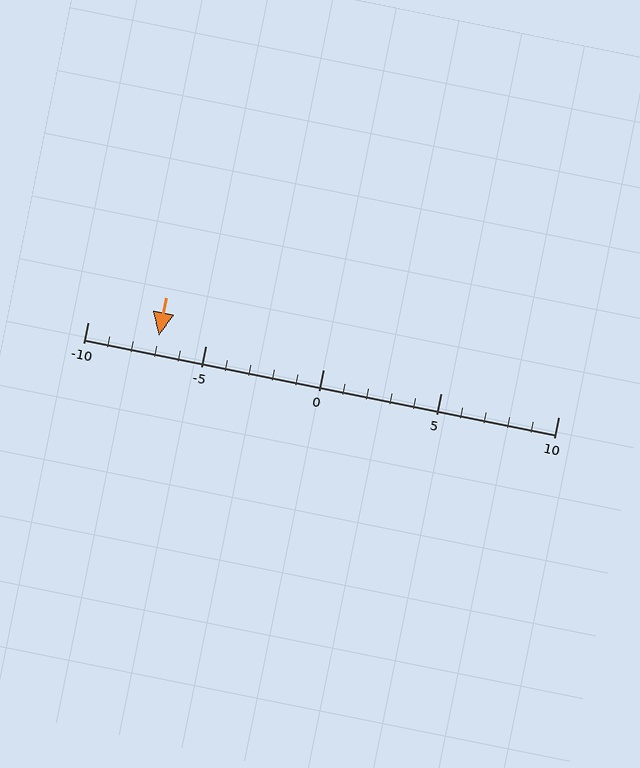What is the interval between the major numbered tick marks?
The major tick marks are spaced 5 units apart.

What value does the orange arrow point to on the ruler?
The orange arrow points to approximately -7.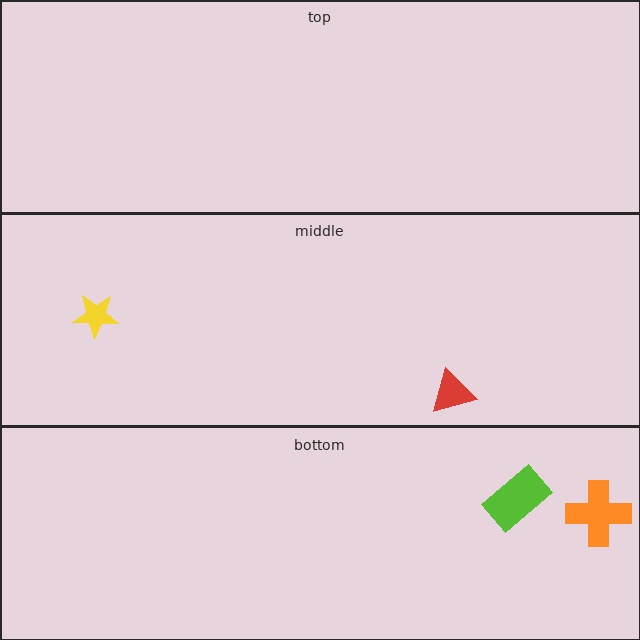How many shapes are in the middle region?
2.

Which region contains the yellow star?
The middle region.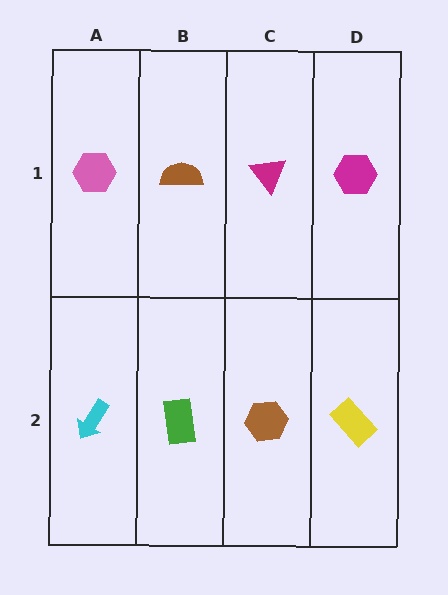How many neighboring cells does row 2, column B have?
3.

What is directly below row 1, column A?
A cyan arrow.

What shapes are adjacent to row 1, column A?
A cyan arrow (row 2, column A), a brown semicircle (row 1, column B).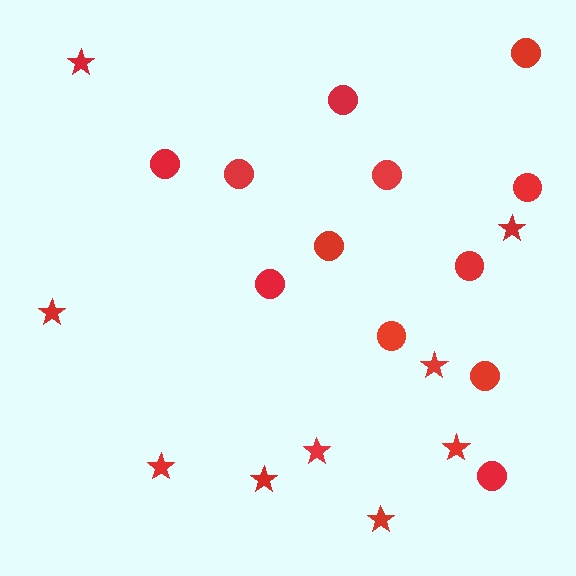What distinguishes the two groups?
There are 2 groups: one group of stars (9) and one group of circles (12).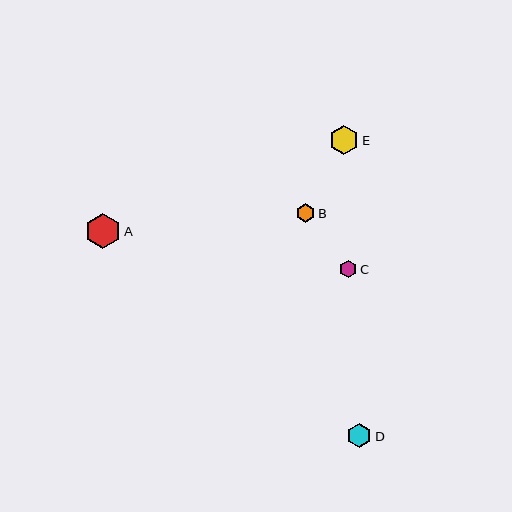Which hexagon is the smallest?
Hexagon C is the smallest with a size of approximately 18 pixels.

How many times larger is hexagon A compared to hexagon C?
Hexagon A is approximately 2.0 times the size of hexagon C.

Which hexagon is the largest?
Hexagon A is the largest with a size of approximately 36 pixels.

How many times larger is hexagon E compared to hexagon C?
Hexagon E is approximately 1.7 times the size of hexagon C.